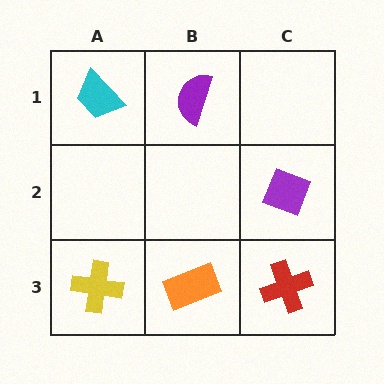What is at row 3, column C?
A red cross.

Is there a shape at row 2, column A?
No, that cell is empty.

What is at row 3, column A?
A yellow cross.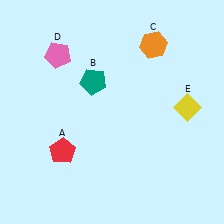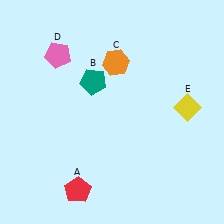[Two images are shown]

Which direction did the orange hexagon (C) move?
The orange hexagon (C) moved left.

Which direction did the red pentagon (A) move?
The red pentagon (A) moved down.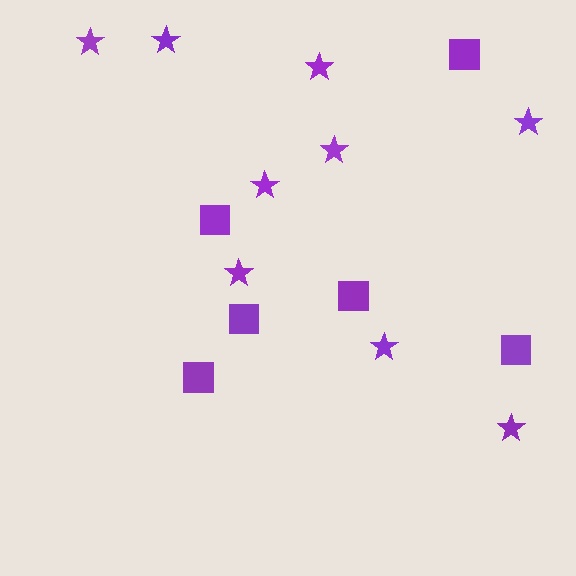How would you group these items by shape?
There are 2 groups: one group of squares (6) and one group of stars (9).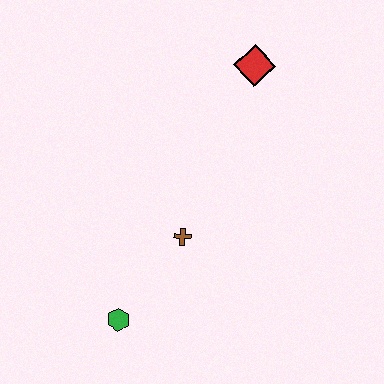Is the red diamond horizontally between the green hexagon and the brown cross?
No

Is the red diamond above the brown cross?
Yes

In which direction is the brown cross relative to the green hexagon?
The brown cross is above the green hexagon.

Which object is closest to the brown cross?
The green hexagon is closest to the brown cross.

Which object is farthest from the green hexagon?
The red diamond is farthest from the green hexagon.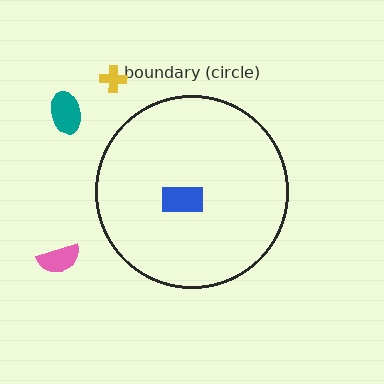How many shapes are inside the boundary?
1 inside, 3 outside.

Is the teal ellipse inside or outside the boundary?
Outside.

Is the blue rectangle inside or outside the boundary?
Inside.